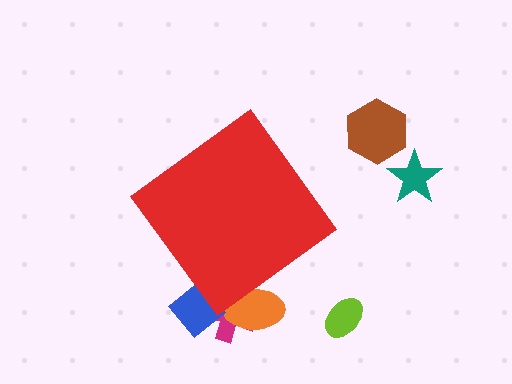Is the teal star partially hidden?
No, the teal star is fully visible.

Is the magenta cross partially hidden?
Yes, the magenta cross is partially hidden behind the red diamond.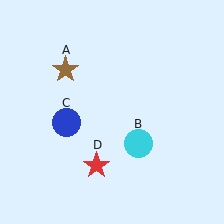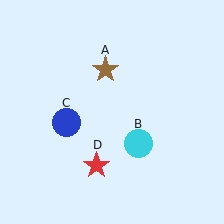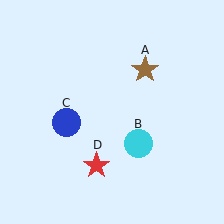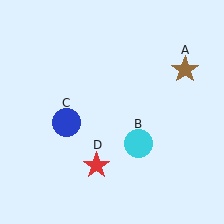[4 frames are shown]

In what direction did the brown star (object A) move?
The brown star (object A) moved right.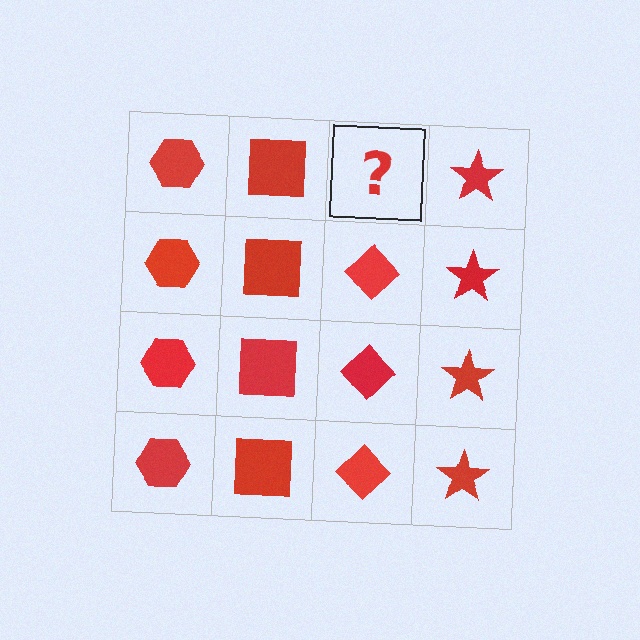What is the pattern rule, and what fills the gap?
The rule is that each column has a consistent shape. The gap should be filled with a red diamond.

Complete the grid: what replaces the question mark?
The question mark should be replaced with a red diamond.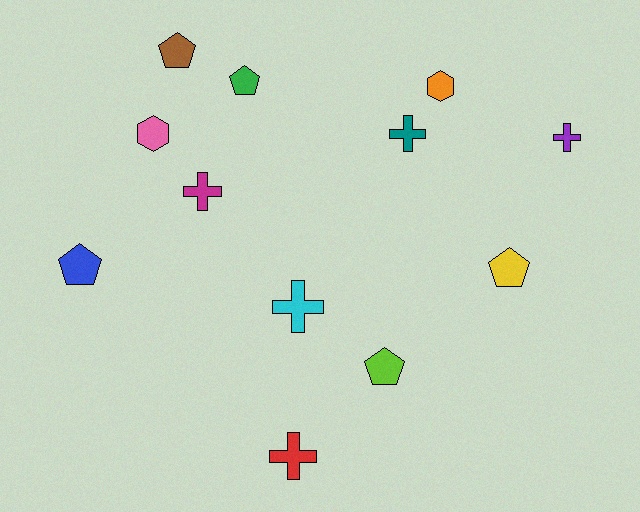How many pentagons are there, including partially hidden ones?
There are 5 pentagons.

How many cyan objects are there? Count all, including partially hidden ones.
There is 1 cyan object.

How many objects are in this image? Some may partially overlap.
There are 12 objects.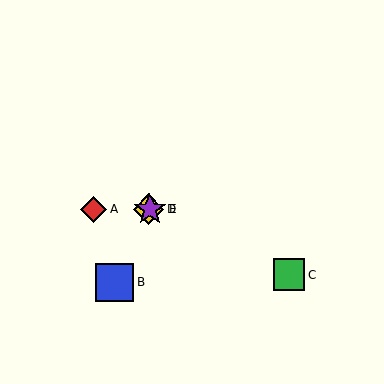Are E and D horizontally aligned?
Yes, both are at y≈209.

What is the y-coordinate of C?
Object C is at y≈275.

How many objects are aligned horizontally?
3 objects (A, D, E) are aligned horizontally.